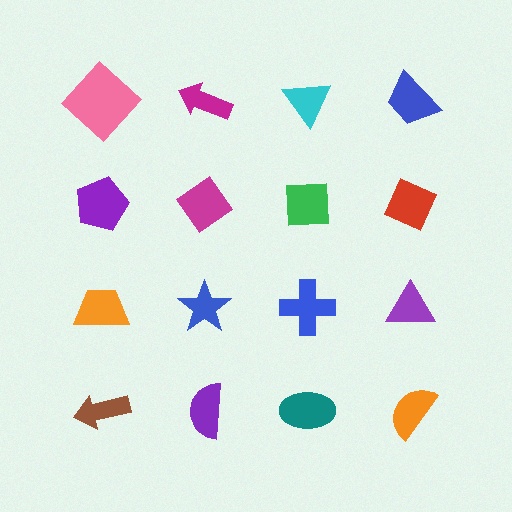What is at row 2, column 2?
A magenta diamond.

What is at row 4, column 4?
An orange semicircle.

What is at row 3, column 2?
A blue star.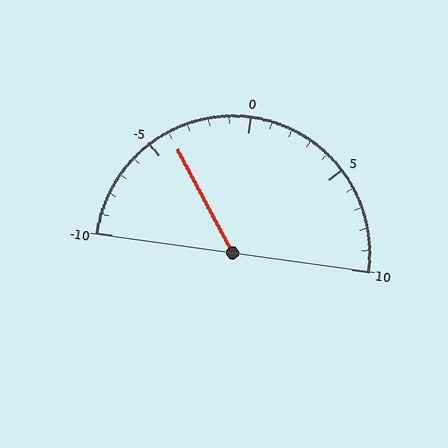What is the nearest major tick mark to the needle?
The nearest major tick mark is -5.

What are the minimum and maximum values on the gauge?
The gauge ranges from -10 to 10.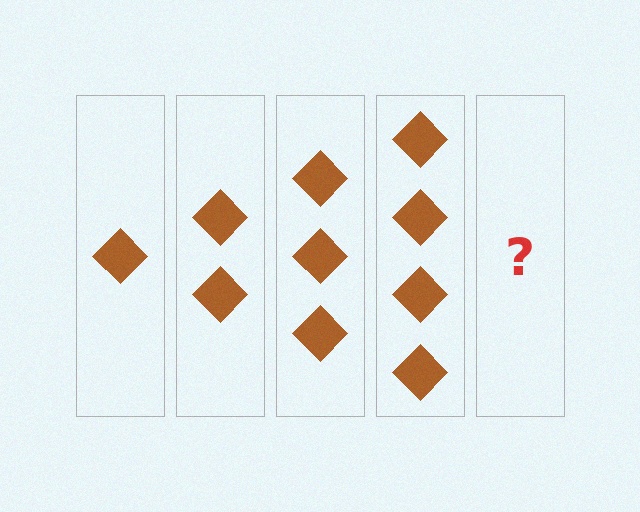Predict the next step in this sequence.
The next step is 5 diamonds.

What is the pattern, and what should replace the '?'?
The pattern is that each step adds one more diamond. The '?' should be 5 diamonds.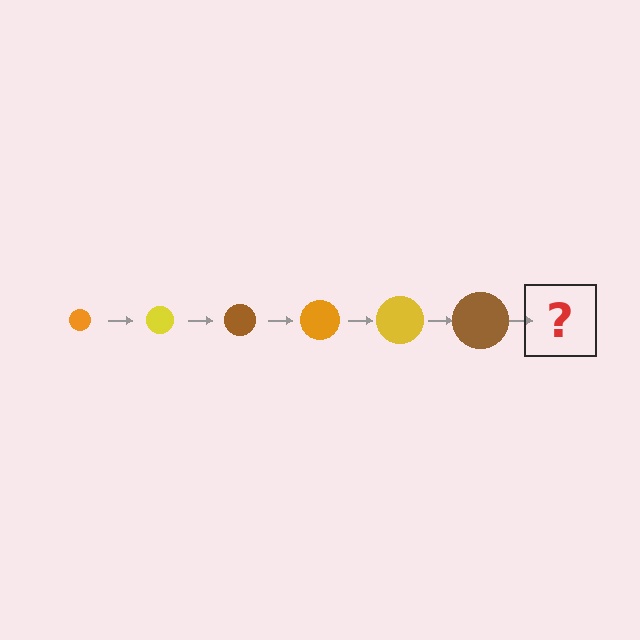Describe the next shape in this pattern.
It should be an orange circle, larger than the previous one.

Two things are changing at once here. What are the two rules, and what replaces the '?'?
The two rules are that the circle grows larger each step and the color cycles through orange, yellow, and brown. The '?' should be an orange circle, larger than the previous one.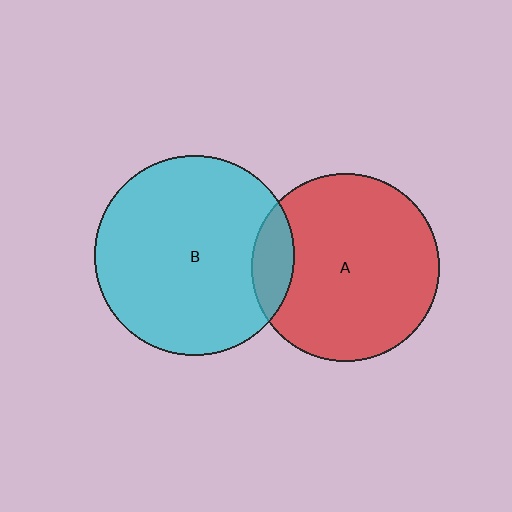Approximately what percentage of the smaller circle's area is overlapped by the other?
Approximately 15%.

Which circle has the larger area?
Circle B (cyan).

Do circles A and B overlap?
Yes.